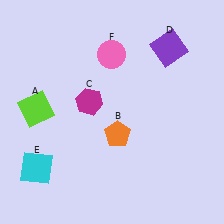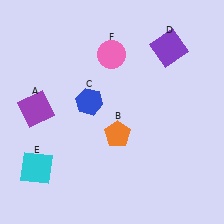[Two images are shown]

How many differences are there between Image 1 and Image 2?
There are 2 differences between the two images.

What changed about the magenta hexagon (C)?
In Image 1, C is magenta. In Image 2, it changed to blue.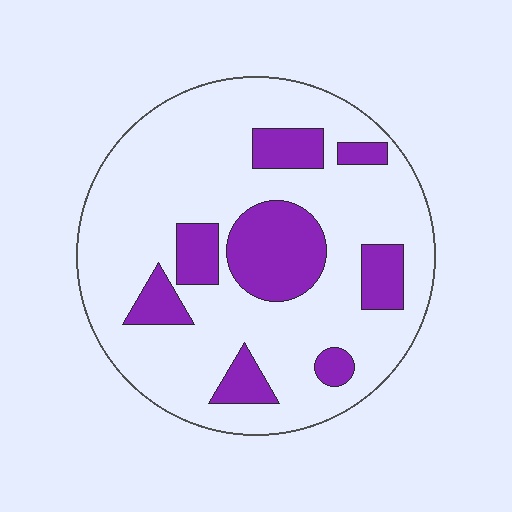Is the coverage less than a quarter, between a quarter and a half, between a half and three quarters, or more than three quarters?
Less than a quarter.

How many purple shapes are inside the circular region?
8.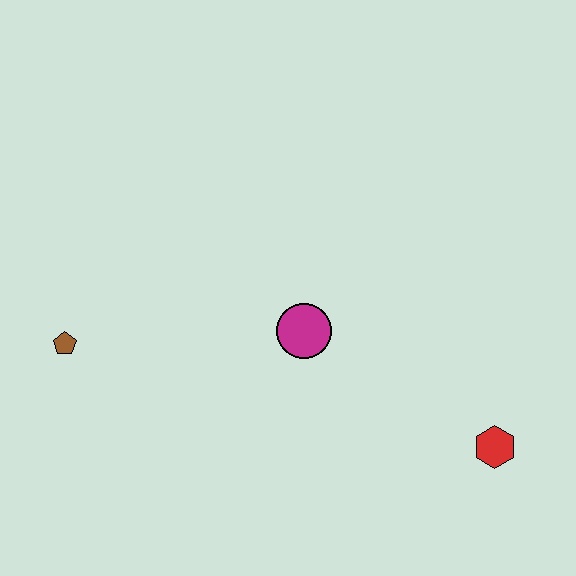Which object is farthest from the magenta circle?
The brown pentagon is farthest from the magenta circle.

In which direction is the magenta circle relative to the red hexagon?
The magenta circle is to the left of the red hexagon.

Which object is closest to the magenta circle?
The red hexagon is closest to the magenta circle.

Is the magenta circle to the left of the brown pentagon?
No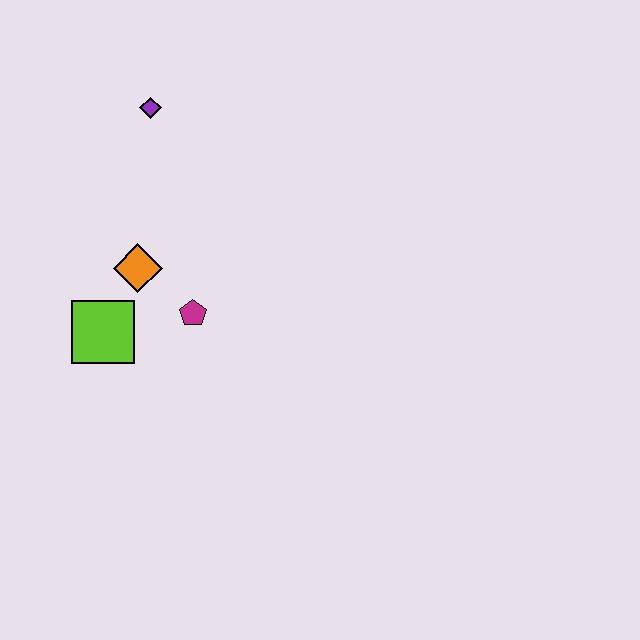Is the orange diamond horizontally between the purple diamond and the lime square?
Yes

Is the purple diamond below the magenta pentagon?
No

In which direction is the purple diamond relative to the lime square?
The purple diamond is above the lime square.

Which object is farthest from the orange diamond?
The purple diamond is farthest from the orange diamond.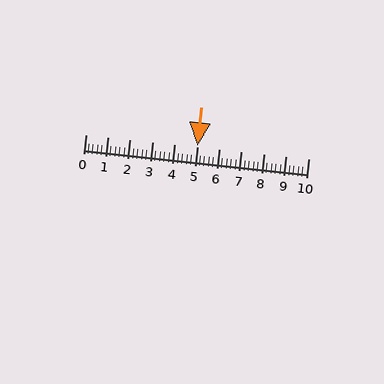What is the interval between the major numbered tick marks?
The major tick marks are spaced 1 units apart.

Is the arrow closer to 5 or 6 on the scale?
The arrow is closer to 5.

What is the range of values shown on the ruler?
The ruler shows values from 0 to 10.